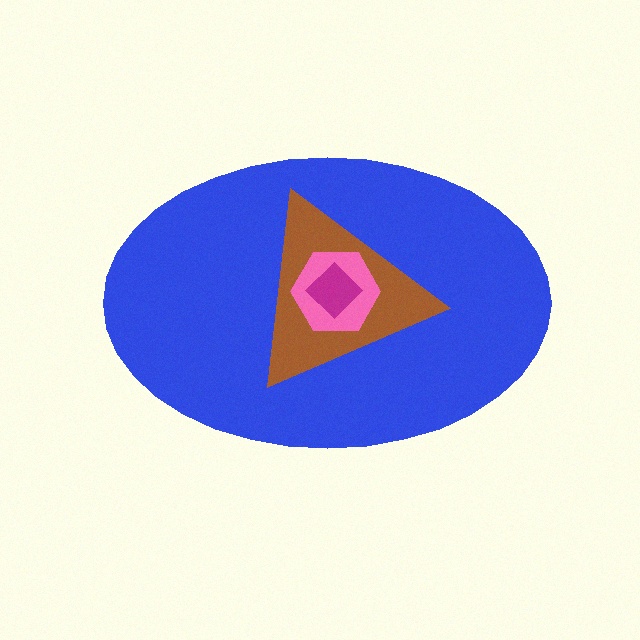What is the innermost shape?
The magenta diamond.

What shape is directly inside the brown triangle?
The pink hexagon.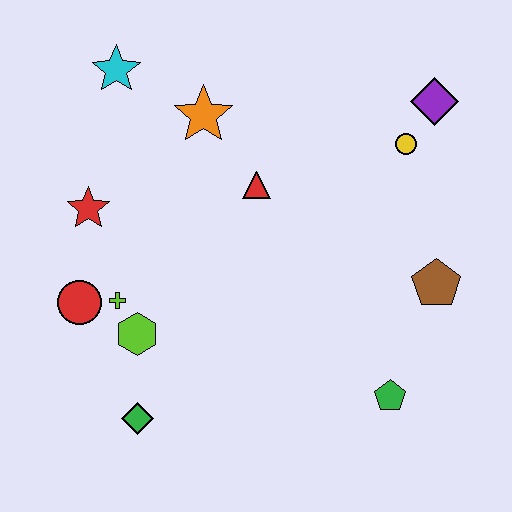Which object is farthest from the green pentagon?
The cyan star is farthest from the green pentagon.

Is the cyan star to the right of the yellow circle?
No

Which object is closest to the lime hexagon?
The lime cross is closest to the lime hexagon.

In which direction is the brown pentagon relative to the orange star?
The brown pentagon is to the right of the orange star.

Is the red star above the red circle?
Yes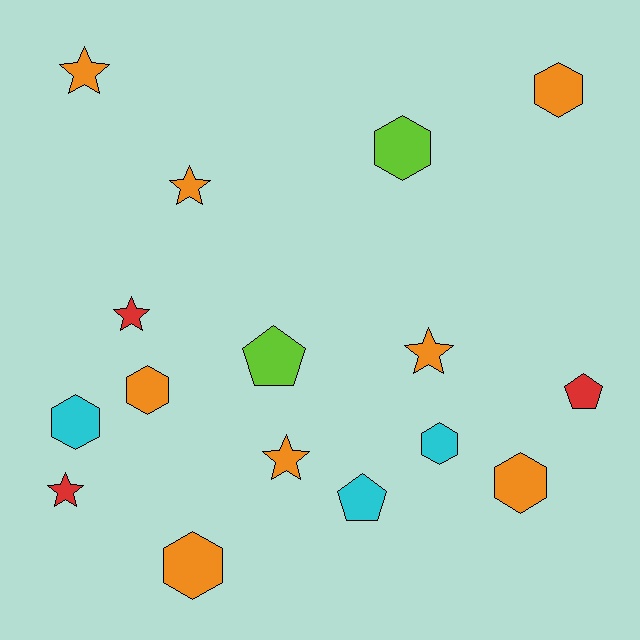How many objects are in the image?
There are 16 objects.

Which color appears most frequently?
Orange, with 8 objects.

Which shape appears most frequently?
Hexagon, with 7 objects.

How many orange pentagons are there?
There are no orange pentagons.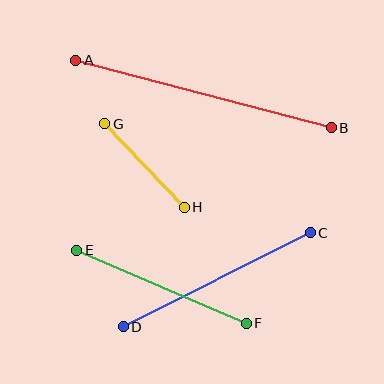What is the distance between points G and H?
The distance is approximately 115 pixels.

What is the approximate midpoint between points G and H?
The midpoint is at approximately (145, 166) pixels.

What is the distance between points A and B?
The distance is approximately 264 pixels.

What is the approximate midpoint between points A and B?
The midpoint is at approximately (203, 94) pixels.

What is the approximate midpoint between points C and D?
The midpoint is at approximately (217, 280) pixels.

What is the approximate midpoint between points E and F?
The midpoint is at approximately (162, 287) pixels.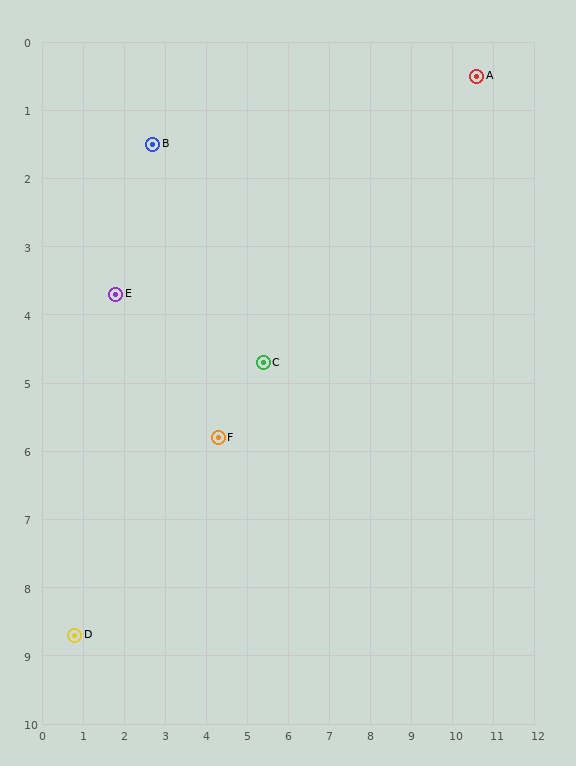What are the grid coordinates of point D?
Point D is at approximately (0.8, 8.7).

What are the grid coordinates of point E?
Point E is at approximately (1.8, 3.7).